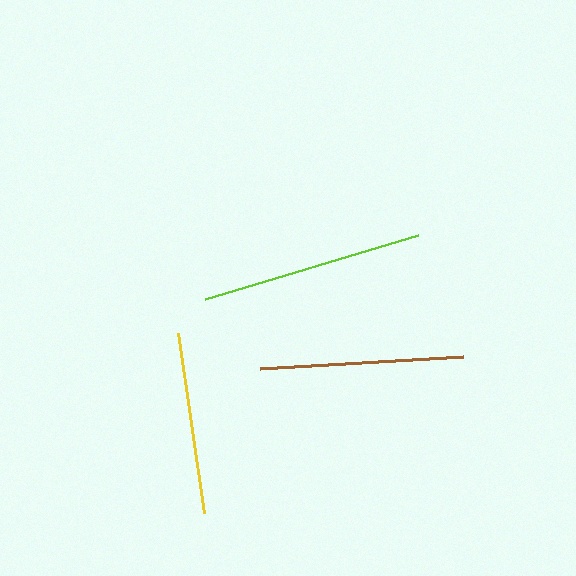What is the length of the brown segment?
The brown segment is approximately 203 pixels long.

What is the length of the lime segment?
The lime segment is approximately 223 pixels long.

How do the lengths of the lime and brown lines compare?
The lime and brown lines are approximately the same length.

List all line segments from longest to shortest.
From longest to shortest: lime, brown, yellow.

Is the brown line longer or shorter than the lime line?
The lime line is longer than the brown line.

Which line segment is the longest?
The lime line is the longest at approximately 223 pixels.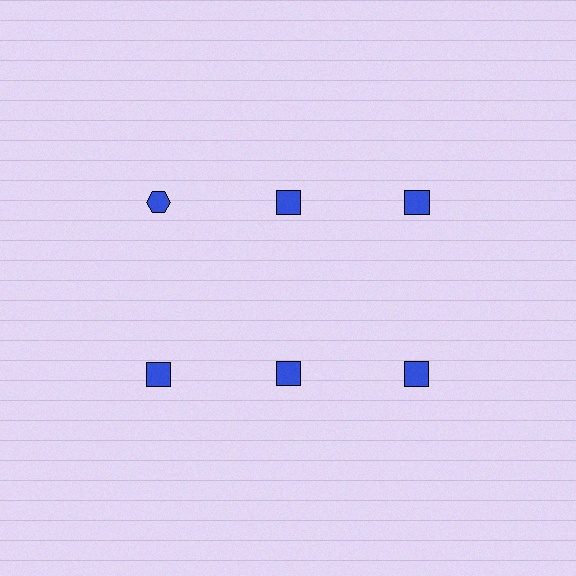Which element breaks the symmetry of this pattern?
The blue hexagon in the top row, leftmost column breaks the symmetry. All other shapes are blue squares.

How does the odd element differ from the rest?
It has a different shape: hexagon instead of square.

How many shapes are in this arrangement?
There are 6 shapes arranged in a grid pattern.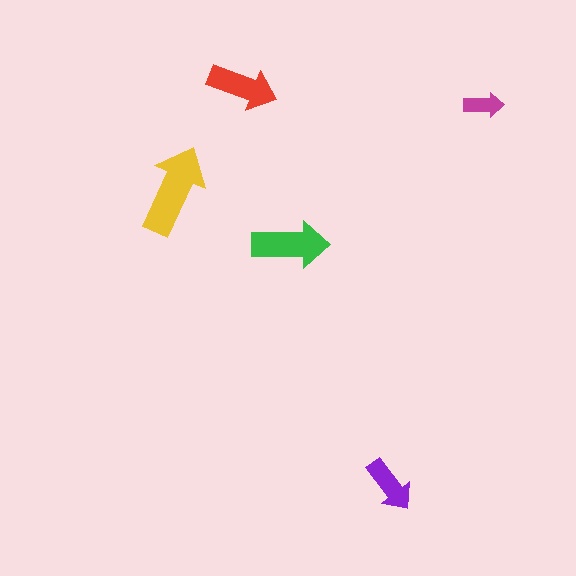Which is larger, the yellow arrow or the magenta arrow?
The yellow one.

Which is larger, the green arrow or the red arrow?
The green one.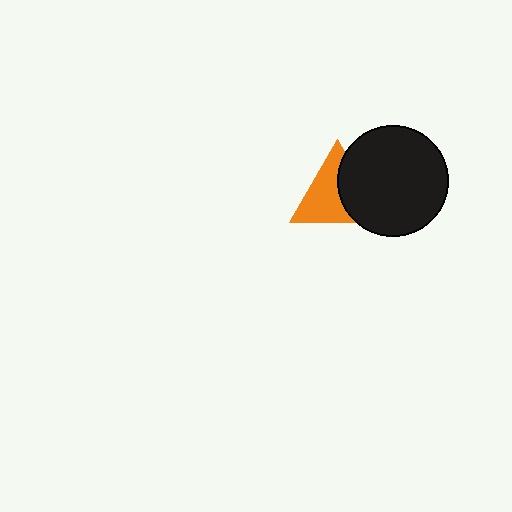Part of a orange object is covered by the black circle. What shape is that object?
It is a triangle.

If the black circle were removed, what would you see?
You would see the complete orange triangle.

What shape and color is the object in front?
The object in front is a black circle.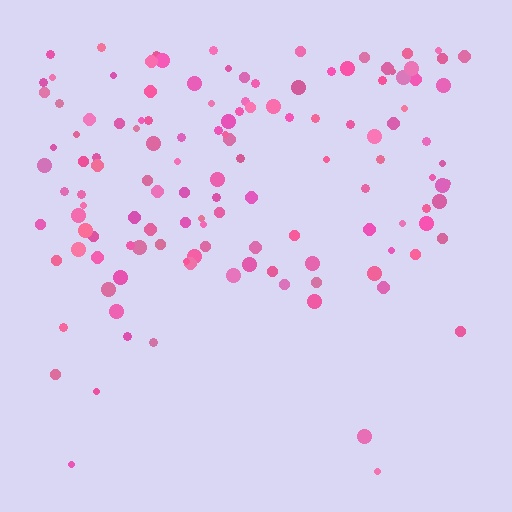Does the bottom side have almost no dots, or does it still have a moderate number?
Still a moderate number, just noticeably fewer than the top.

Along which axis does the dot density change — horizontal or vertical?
Vertical.